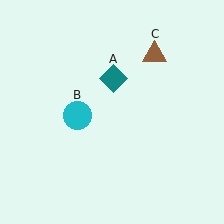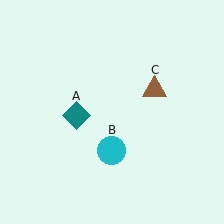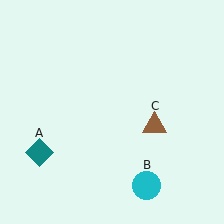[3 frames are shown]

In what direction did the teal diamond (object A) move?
The teal diamond (object A) moved down and to the left.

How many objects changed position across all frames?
3 objects changed position: teal diamond (object A), cyan circle (object B), brown triangle (object C).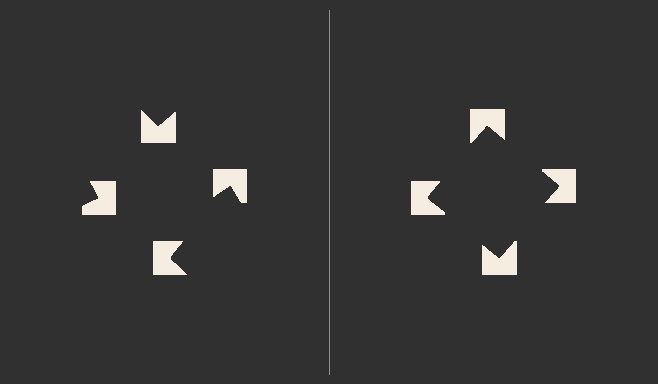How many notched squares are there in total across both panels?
8 — 4 on each side.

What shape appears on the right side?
An illusory square.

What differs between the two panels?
The notched squares are positioned identically on both sides; only the wedge orientations differ. On the right they align to a square; on the left they are misaligned.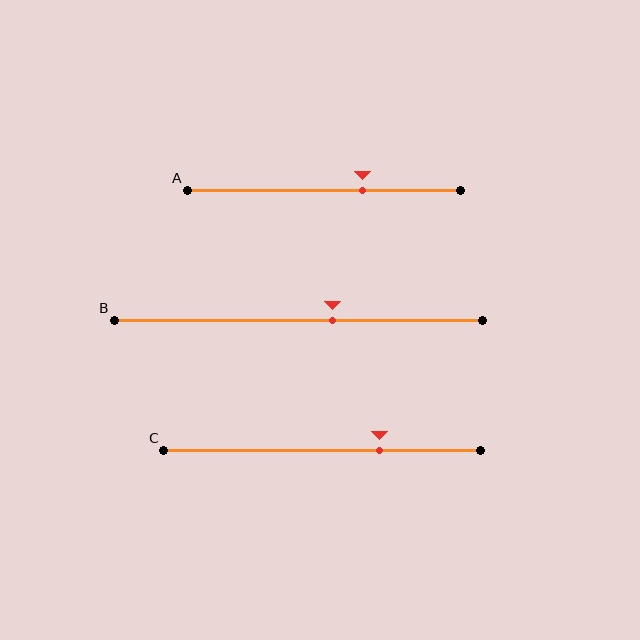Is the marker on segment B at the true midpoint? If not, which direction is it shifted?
No, the marker on segment B is shifted to the right by about 9% of the segment length.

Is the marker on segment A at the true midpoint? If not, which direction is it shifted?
No, the marker on segment A is shifted to the right by about 14% of the segment length.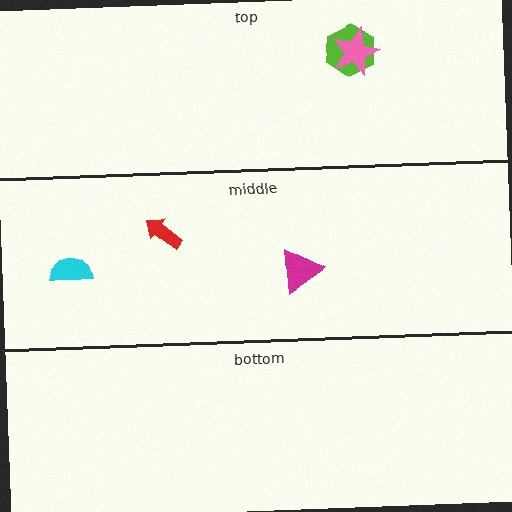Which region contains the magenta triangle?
The middle region.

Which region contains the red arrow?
The middle region.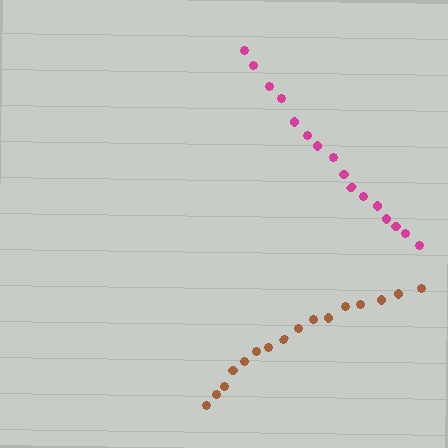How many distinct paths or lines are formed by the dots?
There are 2 distinct paths.